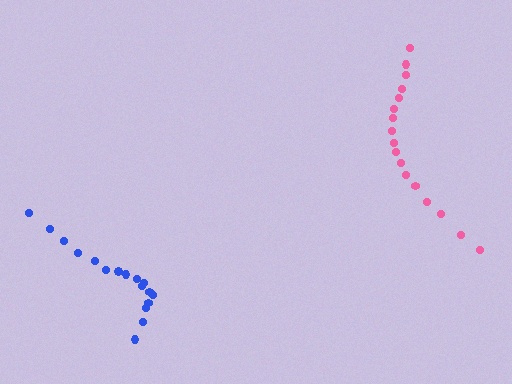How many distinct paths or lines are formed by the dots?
There are 2 distinct paths.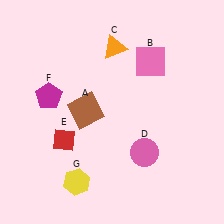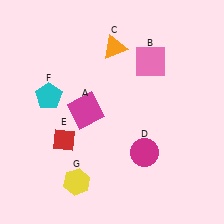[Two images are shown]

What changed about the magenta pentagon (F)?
In Image 1, F is magenta. In Image 2, it changed to cyan.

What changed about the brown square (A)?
In Image 1, A is brown. In Image 2, it changed to magenta.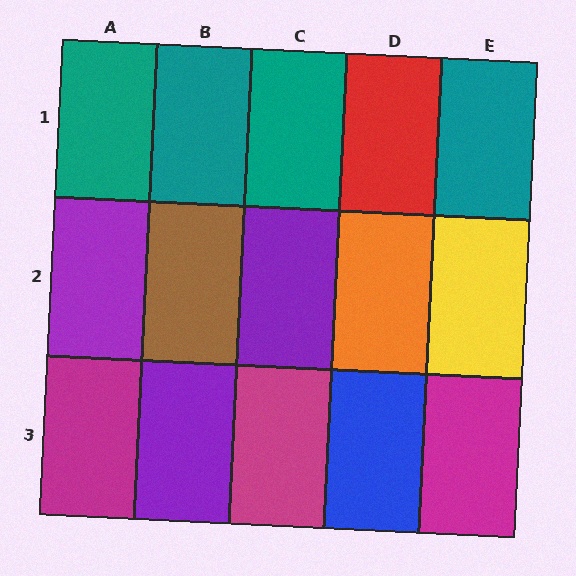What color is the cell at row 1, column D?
Red.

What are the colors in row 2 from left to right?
Purple, brown, purple, orange, yellow.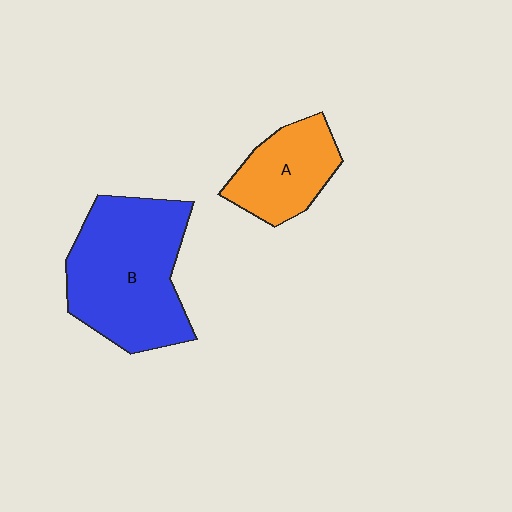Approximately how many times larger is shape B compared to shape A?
Approximately 2.0 times.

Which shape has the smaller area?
Shape A (orange).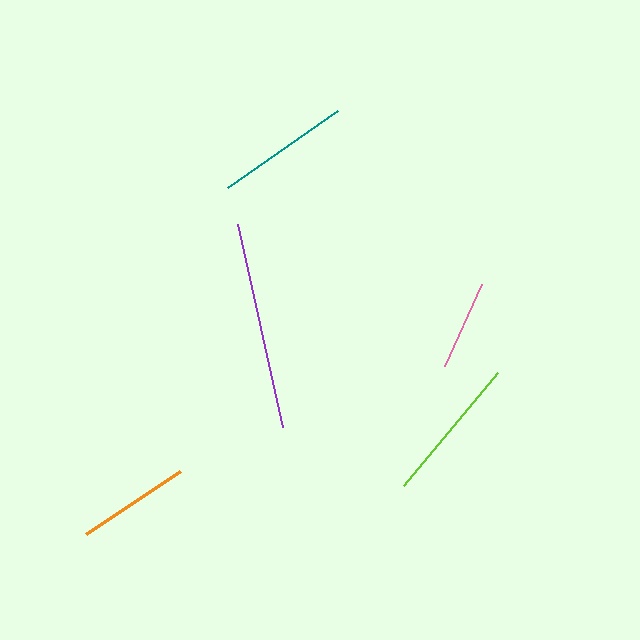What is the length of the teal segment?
The teal segment is approximately 134 pixels long.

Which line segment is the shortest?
The pink line is the shortest at approximately 90 pixels.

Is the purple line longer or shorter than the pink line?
The purple line is longer than the pink line.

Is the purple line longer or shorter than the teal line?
The purple line is longer than the teal line.